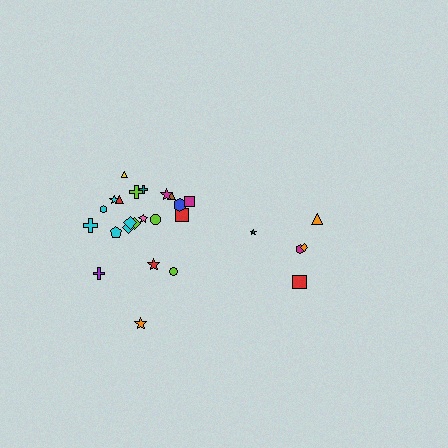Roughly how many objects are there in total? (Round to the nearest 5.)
Roughly 25 objects in total.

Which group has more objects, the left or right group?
The left group.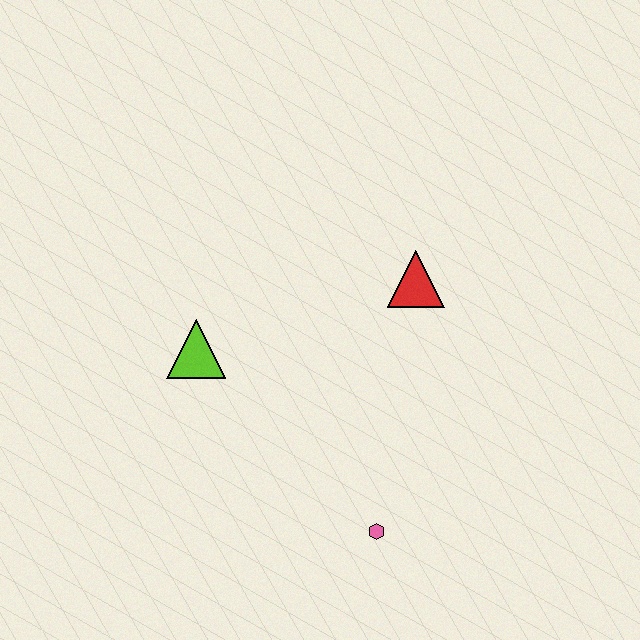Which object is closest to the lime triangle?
The red triangle is closest to the lime triangle.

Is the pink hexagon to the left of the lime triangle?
No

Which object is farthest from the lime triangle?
The pink hexagon is farthest from the lime triangle.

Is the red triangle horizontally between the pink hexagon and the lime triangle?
No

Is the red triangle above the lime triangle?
Yes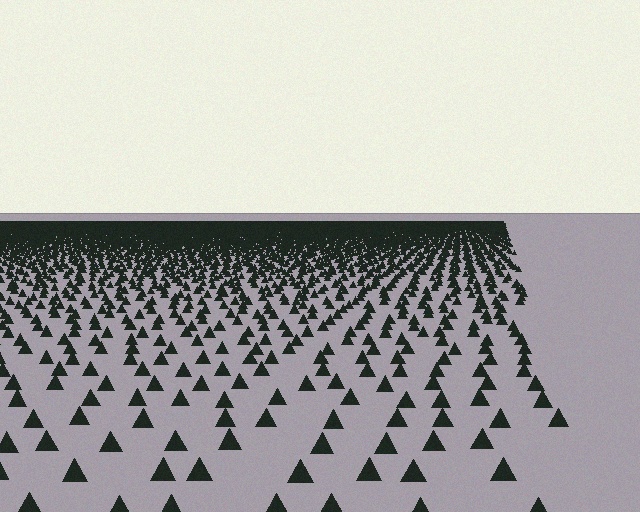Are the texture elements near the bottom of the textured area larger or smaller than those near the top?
Larger. Near the bottom, elements are closer to the viewer and appear at a bigger on-screen size.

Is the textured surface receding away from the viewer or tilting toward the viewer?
The surface is receding away from the viewer. Texture elements get smaller and denser toward the top.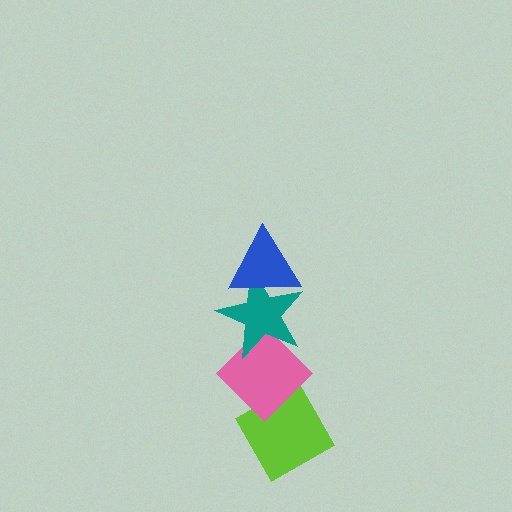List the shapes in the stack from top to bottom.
From top to bottom: the blue triangle, the teal star, the pink diamond, the lime diamond.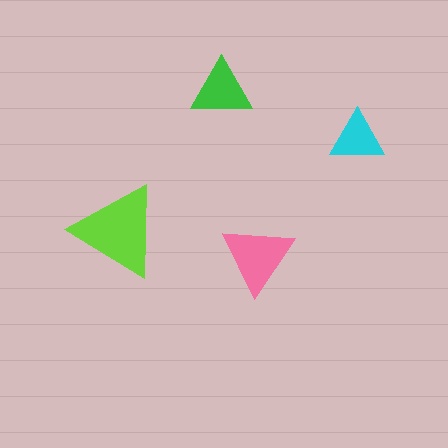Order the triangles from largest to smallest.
the lime one, the pink one, the green one, the cyan one.